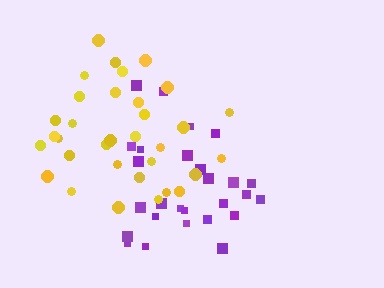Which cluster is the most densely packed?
Purple.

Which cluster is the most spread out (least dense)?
Yellow.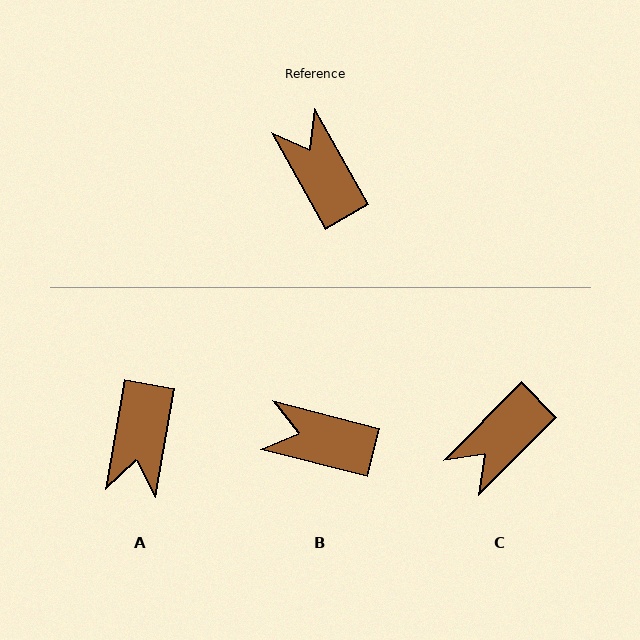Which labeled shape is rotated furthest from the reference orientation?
A, about 141 degrees away.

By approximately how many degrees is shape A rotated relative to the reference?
Approximately 141 degrees counter-clockwise.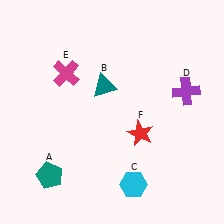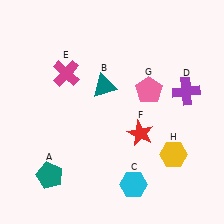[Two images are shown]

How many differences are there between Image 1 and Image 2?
There are 2 differences between the two images.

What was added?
A pink pentagon (G), a yellow hexagon (H) were added in Image 2.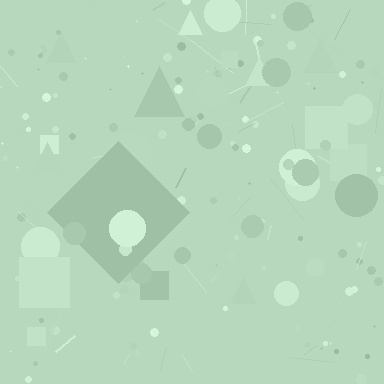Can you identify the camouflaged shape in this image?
The camouflaged shape is a diamond.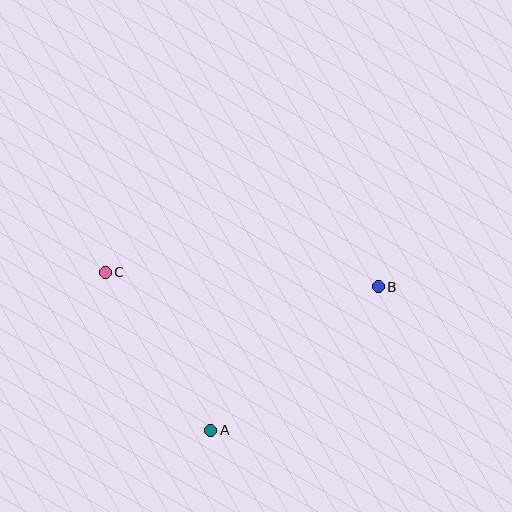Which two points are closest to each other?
Points A and C are closest to each other.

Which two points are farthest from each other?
Points B and C are farthest from each other.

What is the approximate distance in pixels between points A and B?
The distance between A and B is approximately 221 pixels.